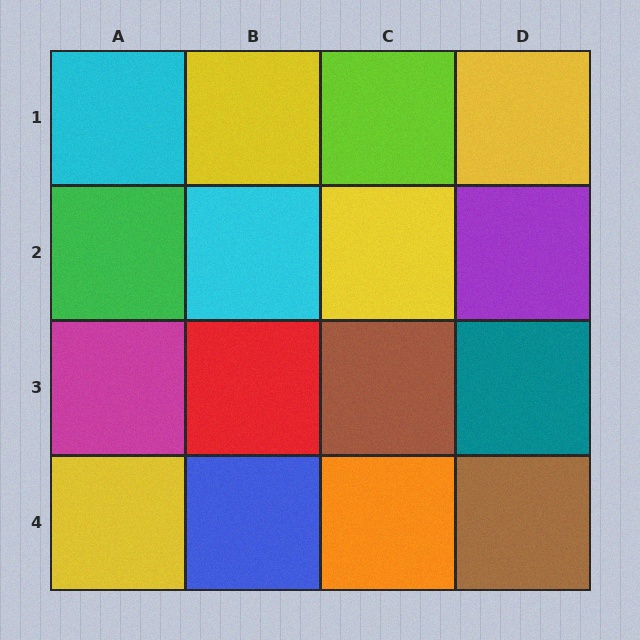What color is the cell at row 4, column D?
Brown.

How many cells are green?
1 cell is green.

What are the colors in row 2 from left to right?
Green, cyan, yellow, purple.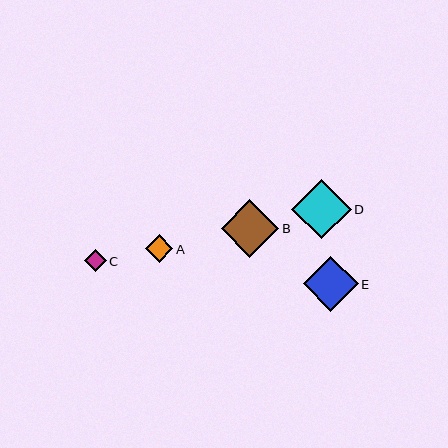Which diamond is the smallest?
Diamond C is the smallest with a size of approximately 22 pixels.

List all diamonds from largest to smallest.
From largest to smallest: D, B, E, A, C.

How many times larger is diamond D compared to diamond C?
Diamond D is approximately 2.7 times the size of diamond C.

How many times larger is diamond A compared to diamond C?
Diamond A is approximately 1.3 times the size of diamond C.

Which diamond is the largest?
Diamond D is the largest with a size of approximately 60 pixels.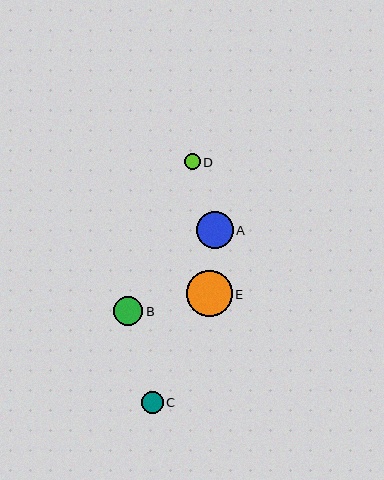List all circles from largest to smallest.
From largest to smallest: E, A, B, C, D.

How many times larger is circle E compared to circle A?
Circle E is approximately 1.2 times the size of circle A.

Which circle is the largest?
Circle E is the largest with a size of approximately 46 pixels.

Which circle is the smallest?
Circle D is the smallest with a size of approximately 16 pixels.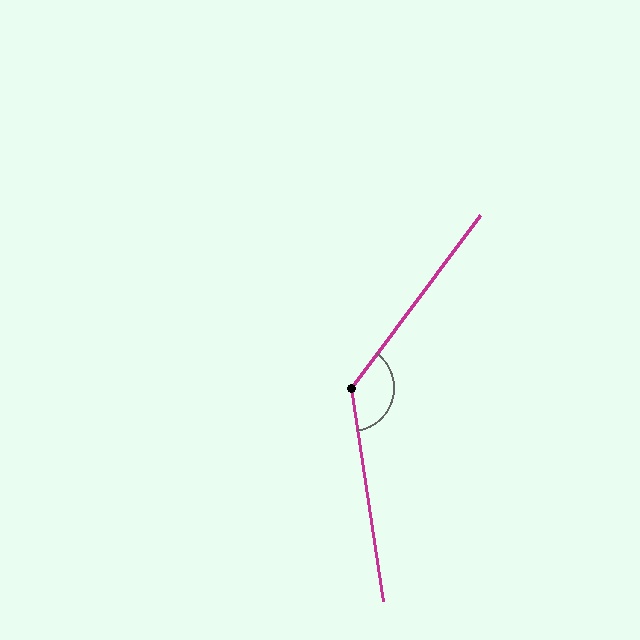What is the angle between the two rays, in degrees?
Approximately 135 degrees.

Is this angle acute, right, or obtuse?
It is obtuse.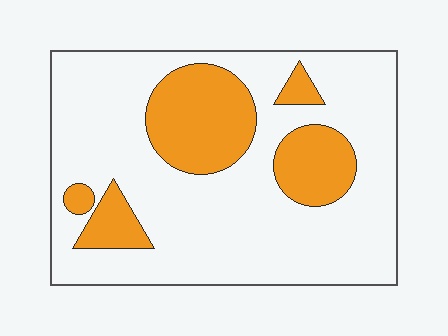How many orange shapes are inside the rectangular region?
5.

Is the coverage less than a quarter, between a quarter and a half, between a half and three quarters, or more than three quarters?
Less than a quarter.